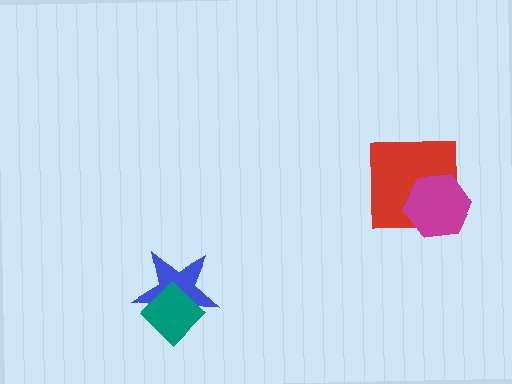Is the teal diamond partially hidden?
No, no other shape covers it.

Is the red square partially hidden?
Yes, it is partially covered by another shape.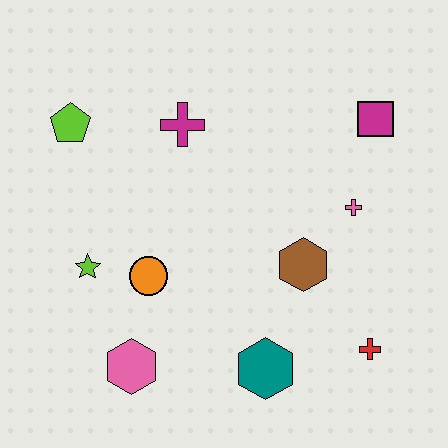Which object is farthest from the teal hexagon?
The lime pentagon is farthest from the teal hexagon.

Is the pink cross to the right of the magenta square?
No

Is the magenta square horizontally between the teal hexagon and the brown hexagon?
No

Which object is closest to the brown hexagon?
The pink cross is closest to the brown hexagon.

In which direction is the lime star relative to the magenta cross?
The lime star is below the magenta cross.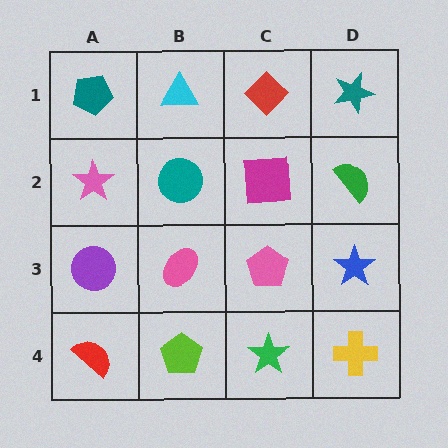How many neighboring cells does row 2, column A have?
3.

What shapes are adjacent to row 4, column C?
A pink pentagon (row 3, column C), a lime pentagon (row 4, column B), a yellow cross (row 4, column D).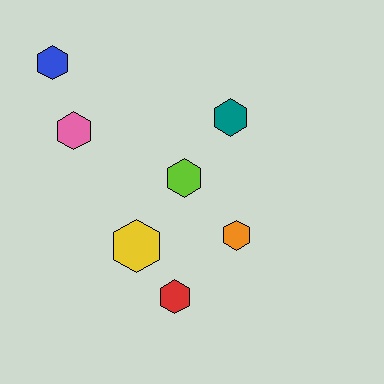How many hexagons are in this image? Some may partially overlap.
There are 7 hexagons.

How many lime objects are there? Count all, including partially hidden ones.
There is 1 lime object.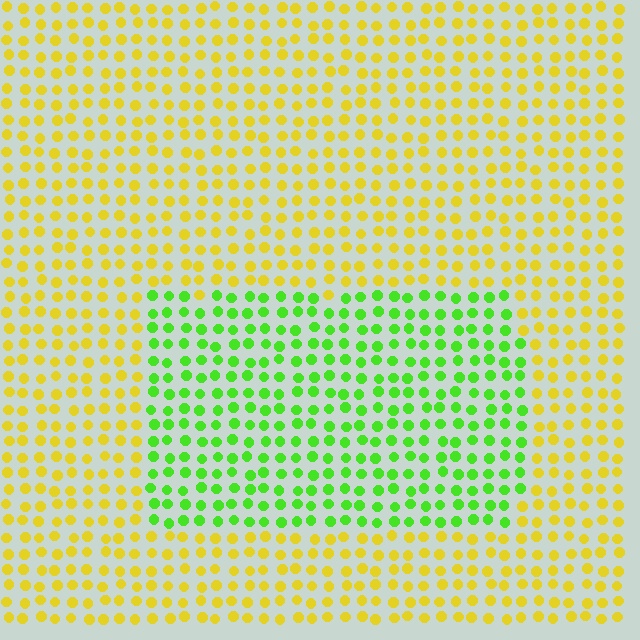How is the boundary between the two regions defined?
The boundary is defined purely by a slight shift in hue (about 55 degrees). Spacing, size, and orientation are identical on both sides.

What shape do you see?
I see a rectangle.